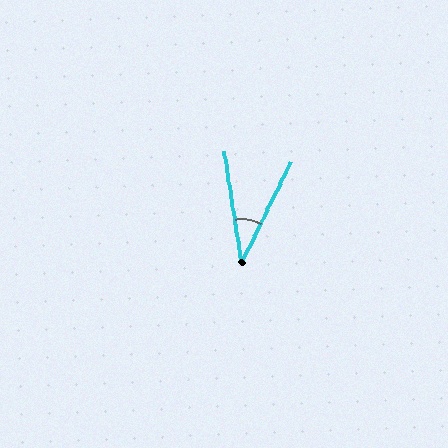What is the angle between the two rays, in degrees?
Approximately 35 degrees.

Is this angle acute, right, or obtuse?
It is acute.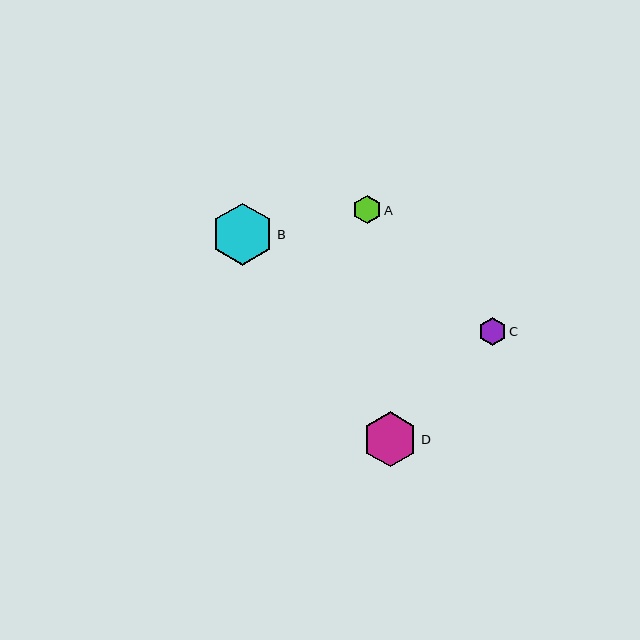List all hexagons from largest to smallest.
From largest to smallest: B, D, A, C.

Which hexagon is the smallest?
Hexagon C is the smallest with a size of approximately 28 pixels.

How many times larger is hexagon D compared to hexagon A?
Hexagon D is approximately 1.9 times the size of hexagon A.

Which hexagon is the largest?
Hexagon B is the largest with a size of approximately 62 pixels.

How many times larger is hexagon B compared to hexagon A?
Hexagon B is approximately 2.2 times the size of hexagon A.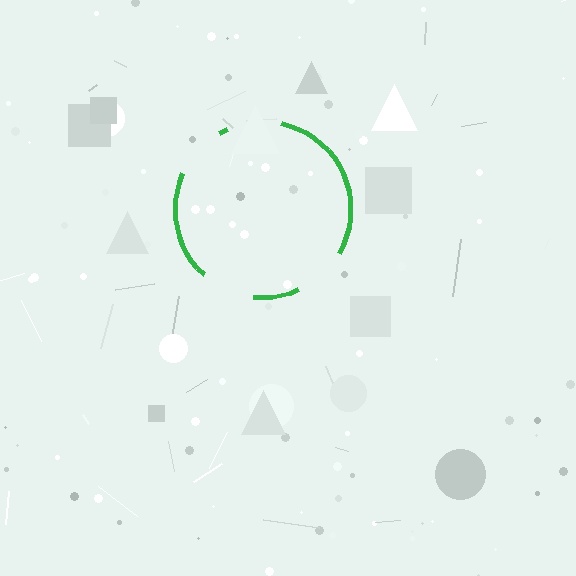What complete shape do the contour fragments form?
The contour fragments form a circle.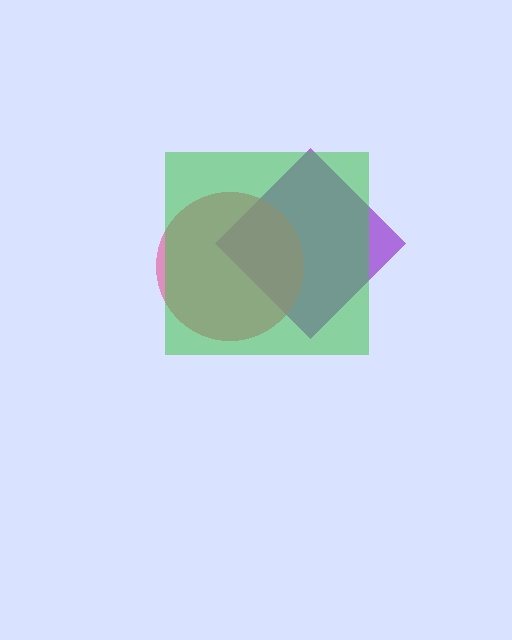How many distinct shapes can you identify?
There are 3 distinct shapes: a purple diamond, a pink circle, a green square.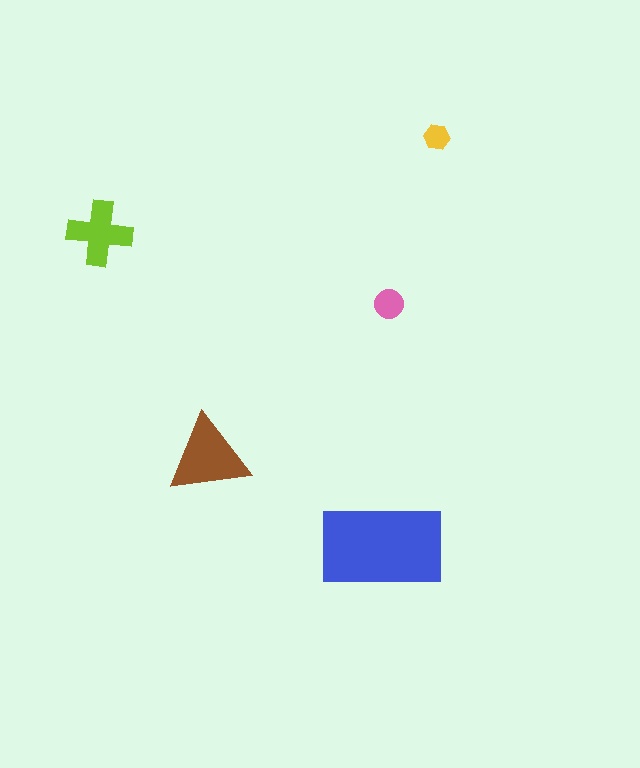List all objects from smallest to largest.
The yellow hexagon, the pink circle, the lime cross, the brown triangle, the blue rectangle.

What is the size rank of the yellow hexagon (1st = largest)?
5th.